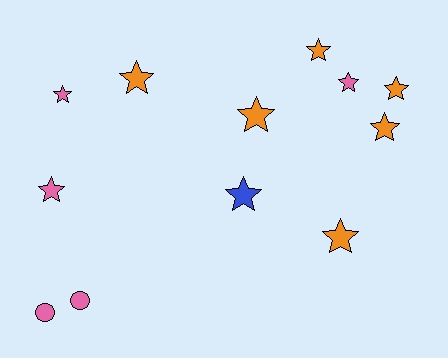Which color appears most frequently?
Orange, with 6 objects.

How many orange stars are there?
There are 6 orange stars.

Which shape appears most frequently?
Star, with 10 objects.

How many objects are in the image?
There are 12 objects.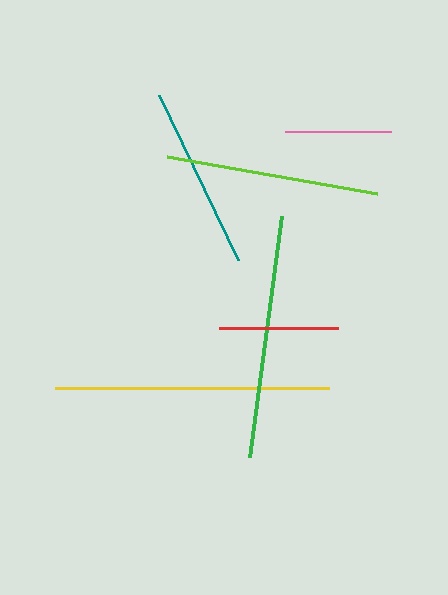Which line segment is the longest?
The yellow line is the longest at approximately 274 pixels.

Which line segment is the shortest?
The pink line is the shortest at approximately 105 pixels.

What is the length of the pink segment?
The pink segment is approximately 105 pixels long.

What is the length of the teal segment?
The teal segment is approximately 182 pixels long.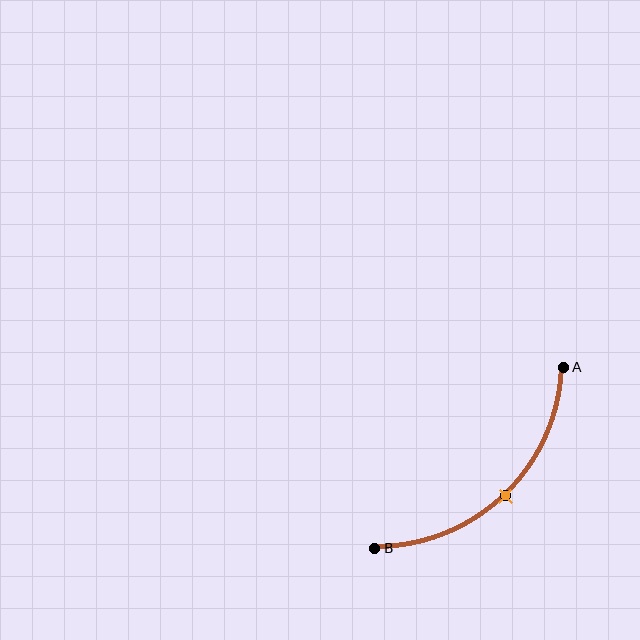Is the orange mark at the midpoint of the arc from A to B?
Yes. The orange mark lies on the arc at equal arc-length from both A and B — it is the arc midpoint.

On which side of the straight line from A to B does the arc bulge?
The arc bulges below and to the right of the straight line connecting A and B.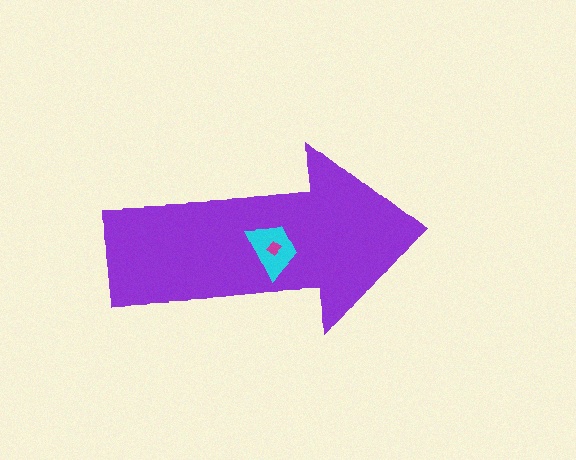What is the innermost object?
The magenta diamond.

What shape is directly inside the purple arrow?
The cyan trapezoid.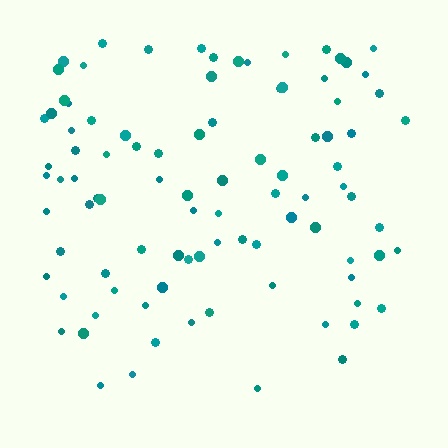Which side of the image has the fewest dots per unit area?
The bottom.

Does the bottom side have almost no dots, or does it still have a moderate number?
Still a moderate number, just noticeably fewer than the top.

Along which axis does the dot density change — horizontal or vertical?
Vertical.